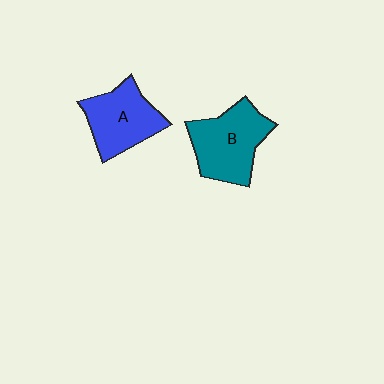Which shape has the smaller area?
Shape A (blue).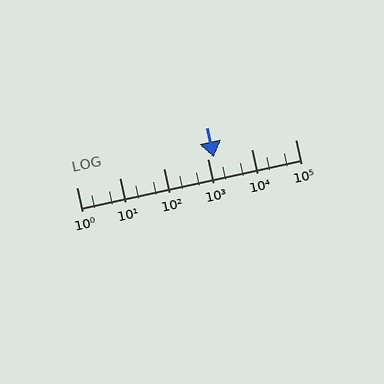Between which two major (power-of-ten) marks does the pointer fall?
The pointer is between 1000 and 10000.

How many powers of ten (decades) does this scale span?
The scale spans 5 decades, from 1 to 100000.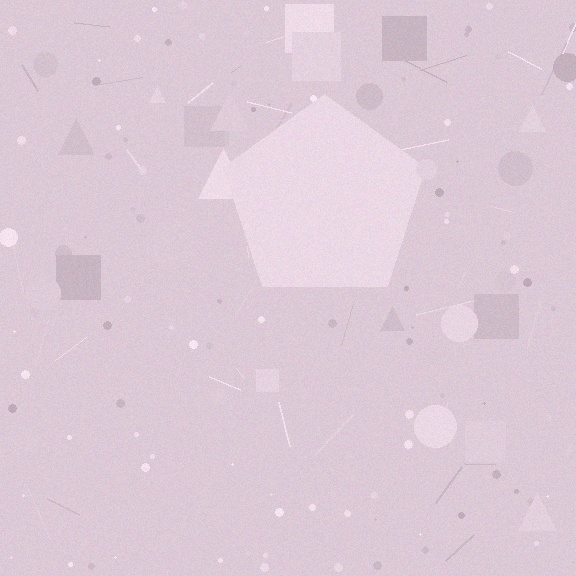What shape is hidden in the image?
A pentagon is hidden in the image.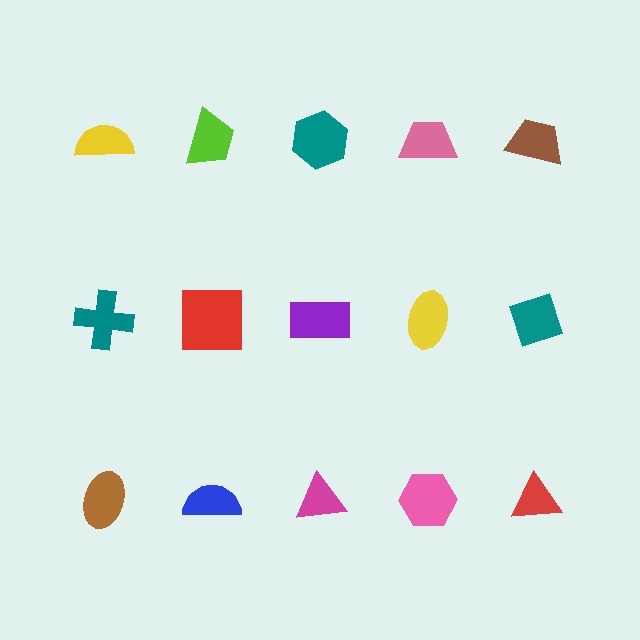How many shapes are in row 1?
5 shapes.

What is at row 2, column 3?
A purple rectangle.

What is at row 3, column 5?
A red triangle.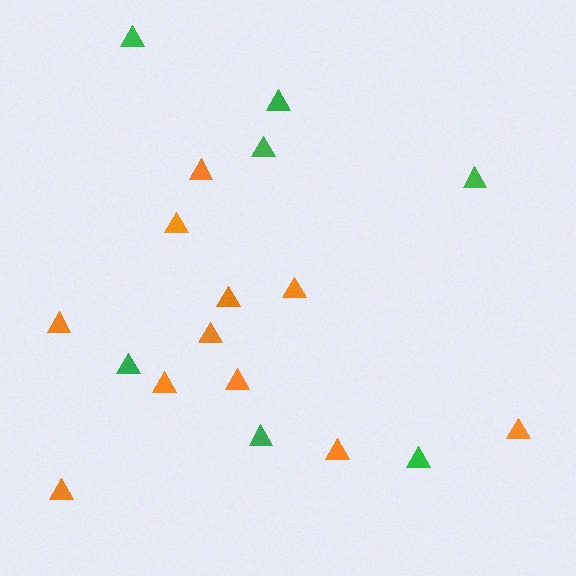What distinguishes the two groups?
There are 2 groups: one group of orange triangles (11) and one group of green triangles (7).